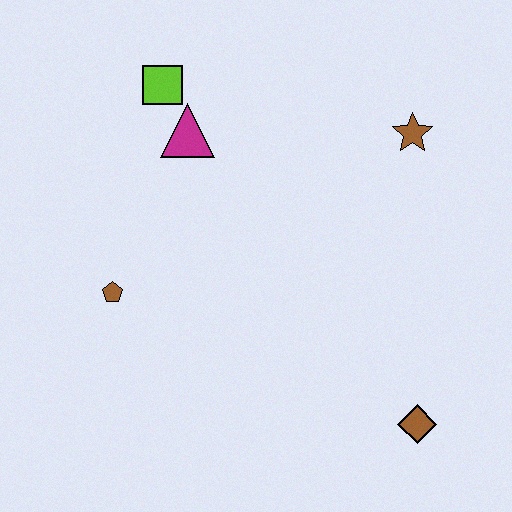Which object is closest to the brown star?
The magenta triangle is closest to the brown star.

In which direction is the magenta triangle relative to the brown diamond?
The magenta triangle is above the brown diamond.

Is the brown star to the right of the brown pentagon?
Yes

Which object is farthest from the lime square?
The brown diamond is farthest from the lime square.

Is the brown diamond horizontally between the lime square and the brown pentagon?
No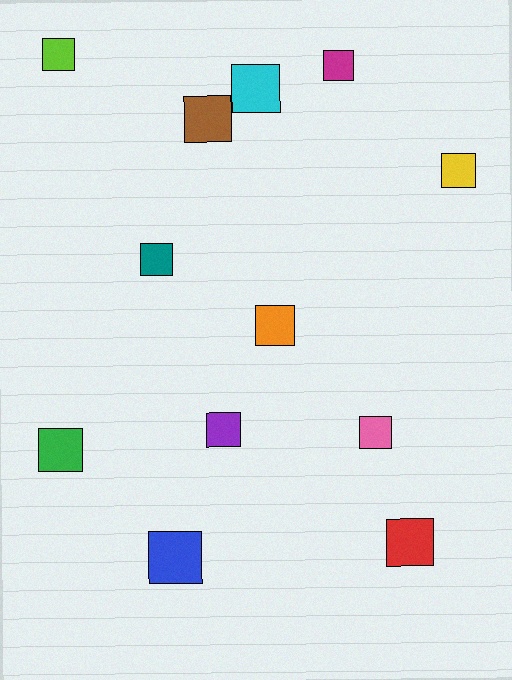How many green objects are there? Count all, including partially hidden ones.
There is 1 green object.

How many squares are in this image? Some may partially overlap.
There are 12 squares.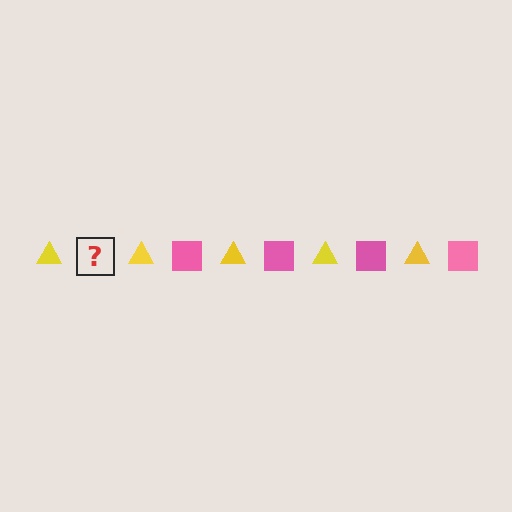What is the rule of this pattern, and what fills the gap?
The rule is that the pattern alternates between yellow triangle and pink square. The gap should be filled with a pink square.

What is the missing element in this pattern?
The missing element is a pink square.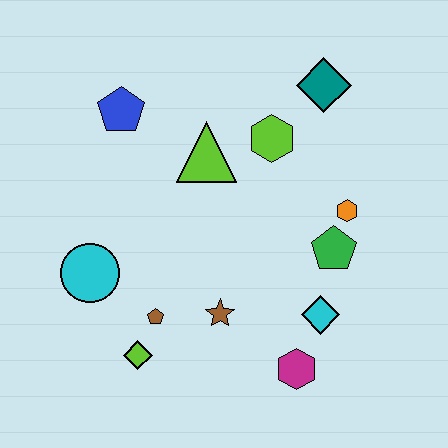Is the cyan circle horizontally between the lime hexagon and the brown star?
No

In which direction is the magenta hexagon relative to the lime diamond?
The magenta hexagon is to the right of the lime diamond.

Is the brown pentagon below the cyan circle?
Yes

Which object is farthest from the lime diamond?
The teal diamond is farthest from the lime diamond.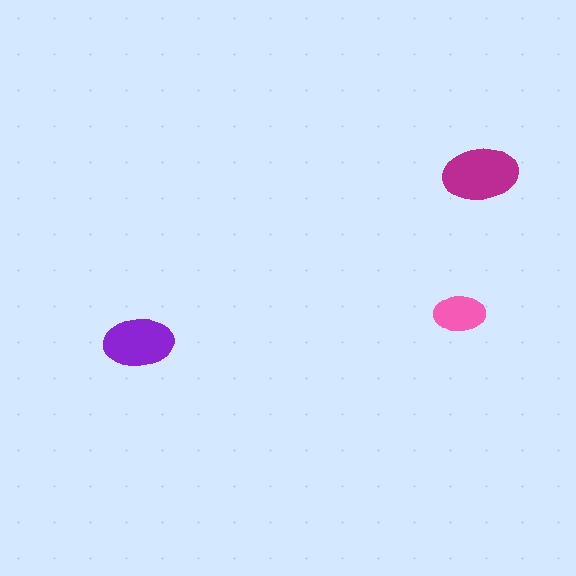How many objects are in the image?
There are 3 objects in the image.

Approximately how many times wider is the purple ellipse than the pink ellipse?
About 1.5 times wider.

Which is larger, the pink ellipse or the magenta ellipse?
The magenta one.